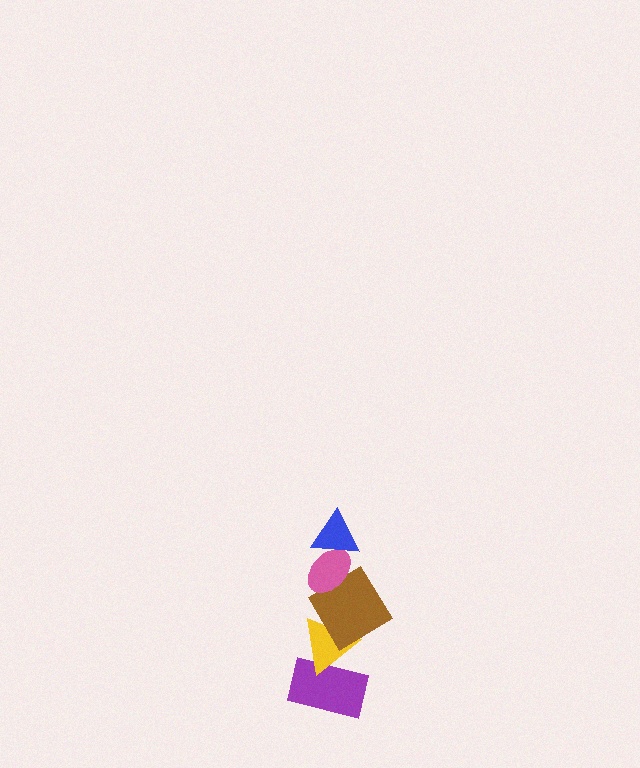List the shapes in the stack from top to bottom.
From top to bottom: the blue triangle, the pink ellipse, the brown diamond, the yellow triangle, the purple rectangle.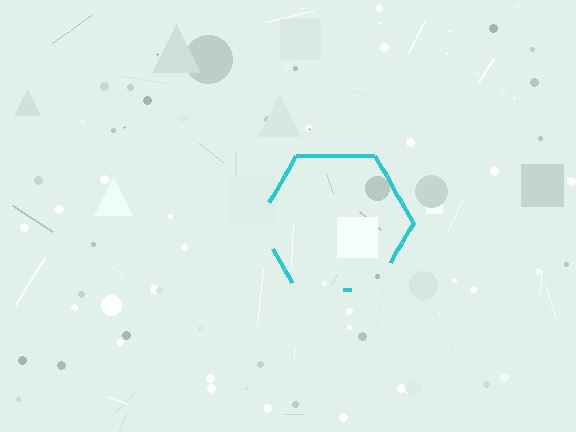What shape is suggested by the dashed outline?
The dashed outline suggests a hexagon.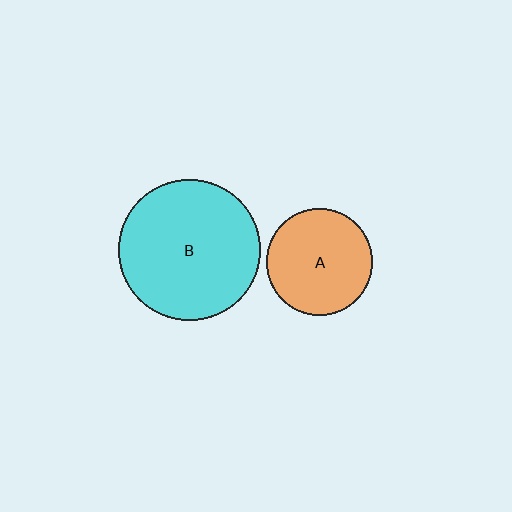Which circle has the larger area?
Circle B (cyan).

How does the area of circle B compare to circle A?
Approximately 1.8 times.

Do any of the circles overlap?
No, none of the circles overlap.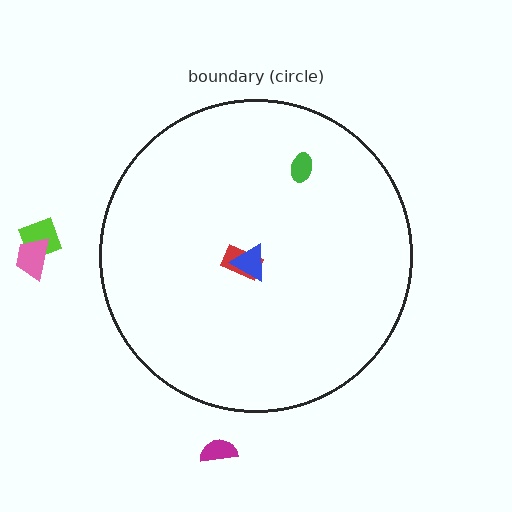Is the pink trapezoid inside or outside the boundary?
Outside.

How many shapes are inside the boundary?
3 inside, 3 outside.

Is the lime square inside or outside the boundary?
Outside.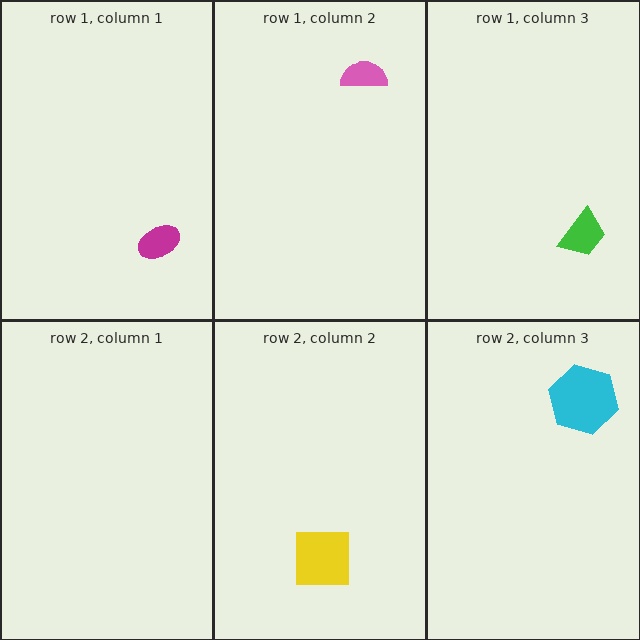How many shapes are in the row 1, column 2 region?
1.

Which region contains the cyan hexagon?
The row 2, column 3 region.